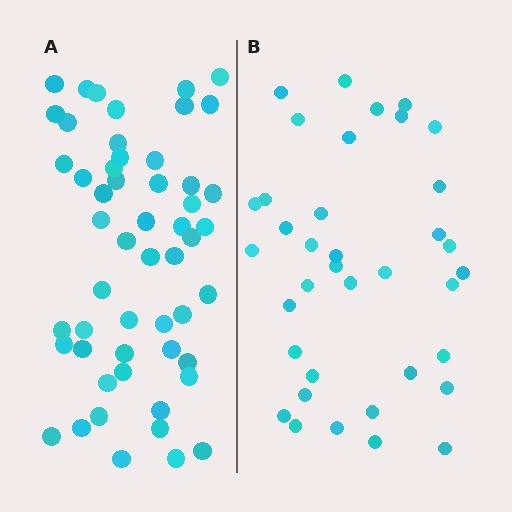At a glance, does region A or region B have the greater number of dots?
Region A (the left region) has more dots.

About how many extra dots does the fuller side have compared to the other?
Region A has approximately 15 more dots than region B.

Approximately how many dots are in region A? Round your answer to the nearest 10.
About 50 dots. (The exact count is 53, which rounds to 50.)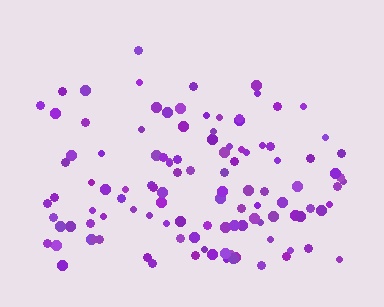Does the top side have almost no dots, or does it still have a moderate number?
Still a moderate number, just noticeably fewer than the bottom.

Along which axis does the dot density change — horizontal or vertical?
Vertical.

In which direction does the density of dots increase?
From top to bottom, with the bottom side densest.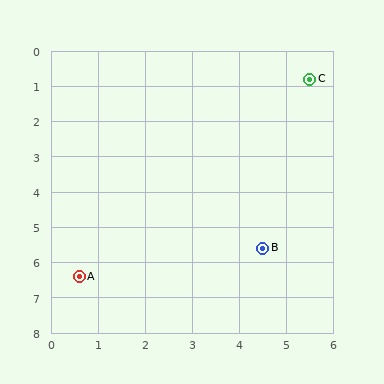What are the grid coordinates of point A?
Point A is at approximately (0.6, 6.4).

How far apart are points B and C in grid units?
Points B and C are about 4.9 grid units apart.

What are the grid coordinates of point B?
Point B is at approximately (4.5, 5.6).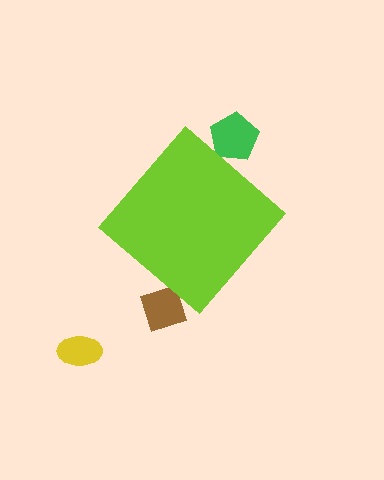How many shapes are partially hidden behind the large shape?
2 shapes are partially hidden.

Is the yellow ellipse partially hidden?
No, the yellow ellipse is fully visible.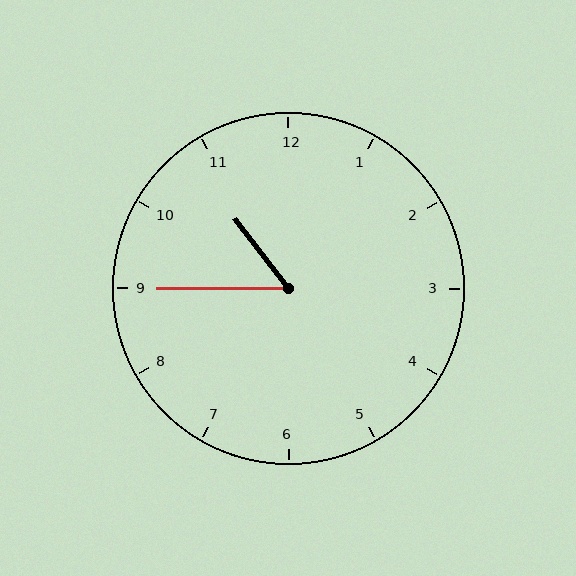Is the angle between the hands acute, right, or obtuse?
It is acute.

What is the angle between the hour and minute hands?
Approximately 52 degrees.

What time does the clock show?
10:45.